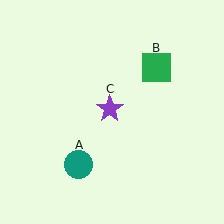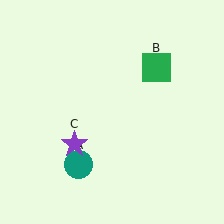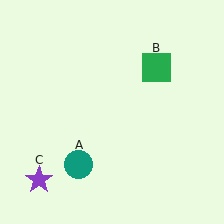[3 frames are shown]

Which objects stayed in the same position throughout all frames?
Teal circle (object A) and green square (object B) remained stationary.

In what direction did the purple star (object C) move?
The purple star (object C) moved down and to the left.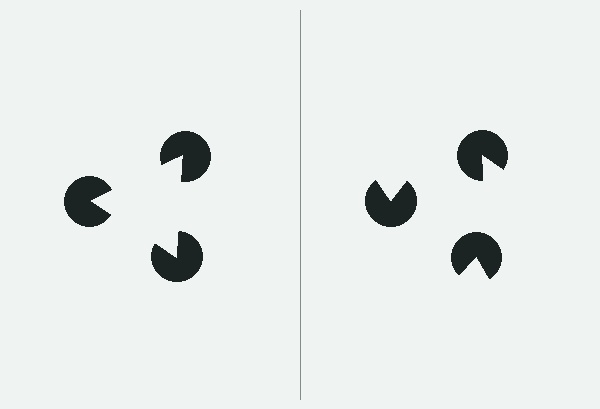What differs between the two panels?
The pac-man discs are positioned identically on both sides; only the wedge orientations differ. On the left they align to a triangle; on the right they are misaligned.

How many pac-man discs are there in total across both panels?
6 — 3 on each side.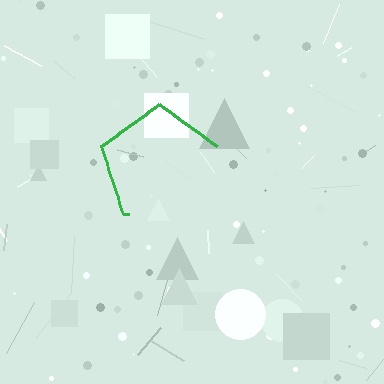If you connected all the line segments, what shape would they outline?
They would outline a pentagon.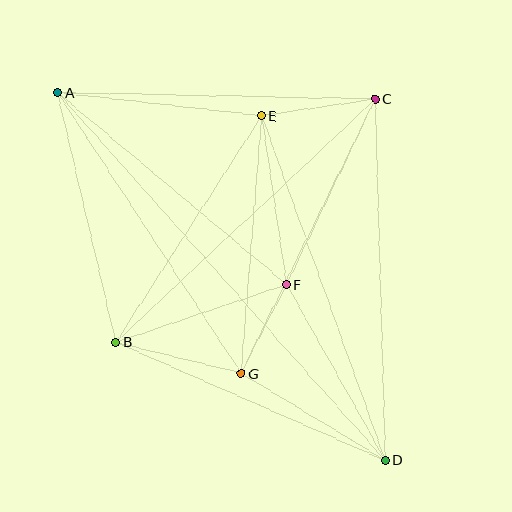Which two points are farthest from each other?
Points A and D are farthest from each other.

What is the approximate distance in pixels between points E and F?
The distance between E and F is approximately 171 pixels.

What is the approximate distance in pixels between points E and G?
The distance between E and G is approximately 259 pixels.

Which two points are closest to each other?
Points F and G are closest to each other.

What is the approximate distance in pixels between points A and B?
The distance between A and B is approximately 256 pixels.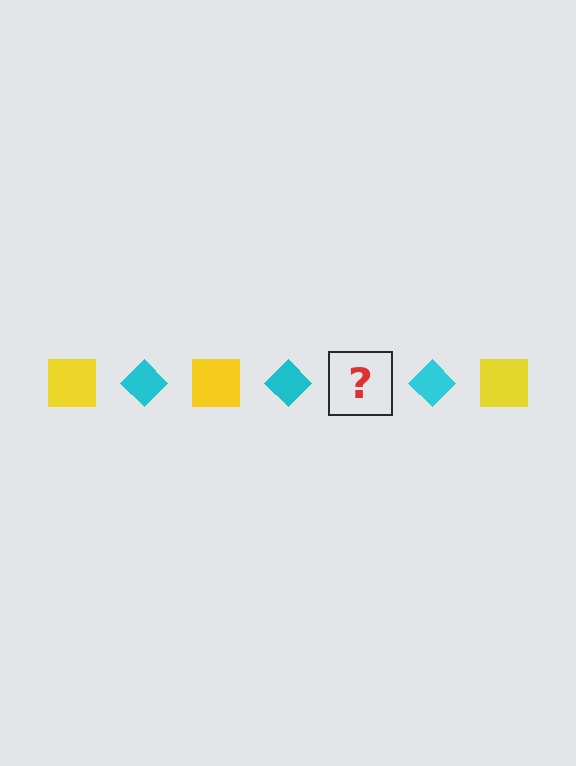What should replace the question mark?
The question mark should be replaced with a yellow square.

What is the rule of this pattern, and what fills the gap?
The rule is that the pattern alternates between yellow square and cyan diamond. The gap should be filled with a yellow square.